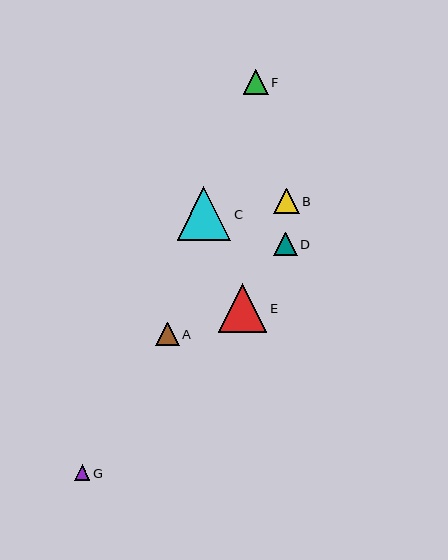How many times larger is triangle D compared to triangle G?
Triangle D is approximately 1.5 times the size of triangle G.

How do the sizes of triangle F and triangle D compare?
Triangle F and triangle D are approximately the same size.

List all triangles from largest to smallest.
From largest to smallest: C, E, B, F, A, D, G.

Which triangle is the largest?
Triangle C is the largest with a size of approximately 54 pixels.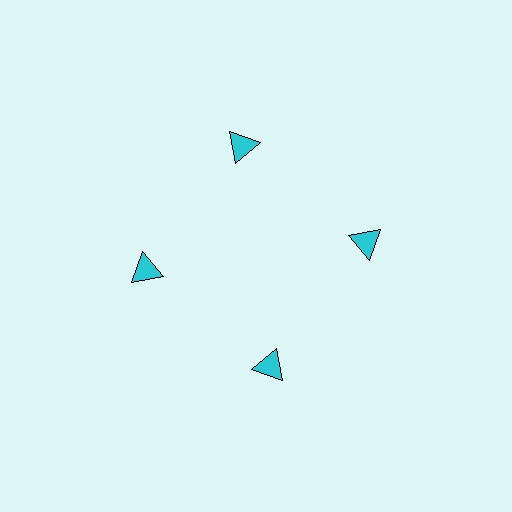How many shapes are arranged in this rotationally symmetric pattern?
There are 4 shapes, arranged in 4 groups of 1.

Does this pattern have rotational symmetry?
Yes, this pattern has 4-fold rotational symmetry. It looks the same after rotating 90 degrees around the center.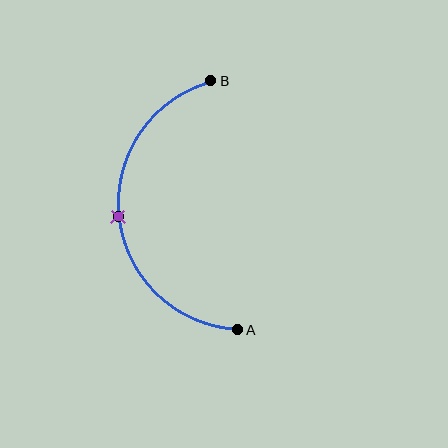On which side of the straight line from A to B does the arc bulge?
The arc bulges to the left of the straight line connecting A and B.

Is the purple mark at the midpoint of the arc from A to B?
Yes. The purple mark lies on the arc at equal arc-length from both A and B — it is the arc midpoint.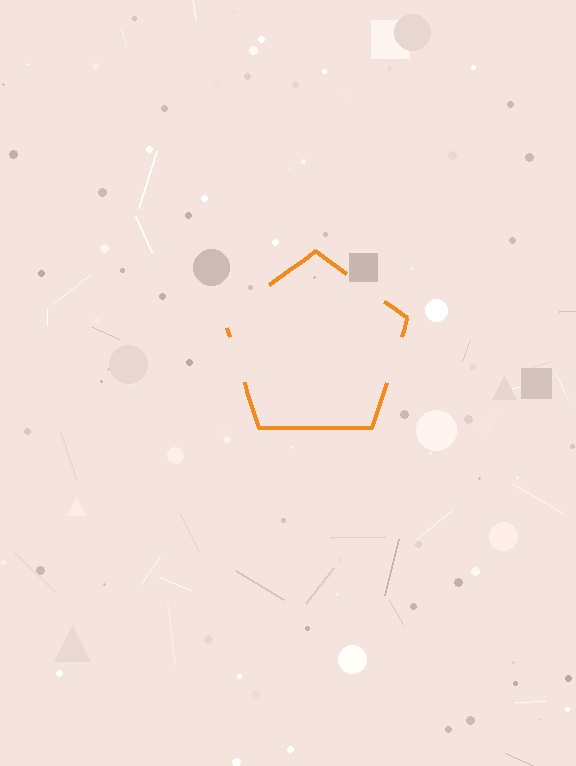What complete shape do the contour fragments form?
The contour fragments form a pentagon.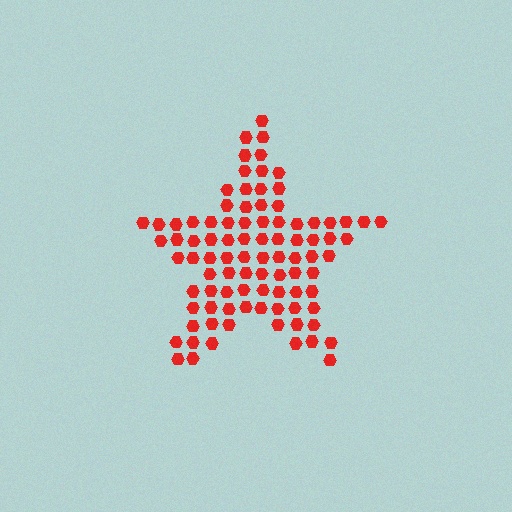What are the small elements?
The small elements are hexagons.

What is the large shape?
The large shape is a star.